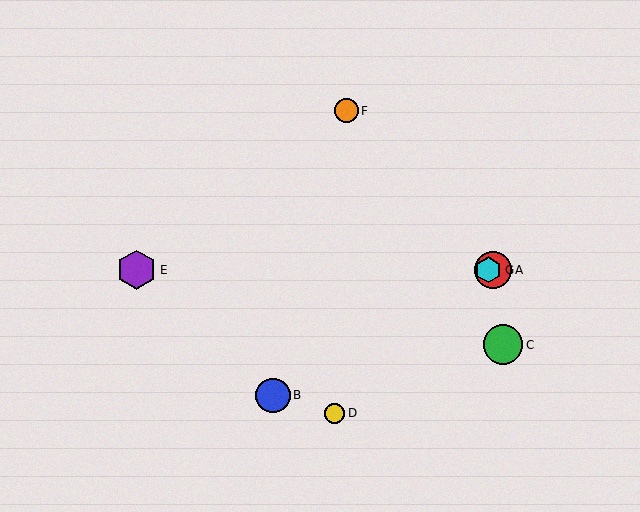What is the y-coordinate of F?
Object F is at y≈111.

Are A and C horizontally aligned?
No, A is at y≈270 and C is at y≈345.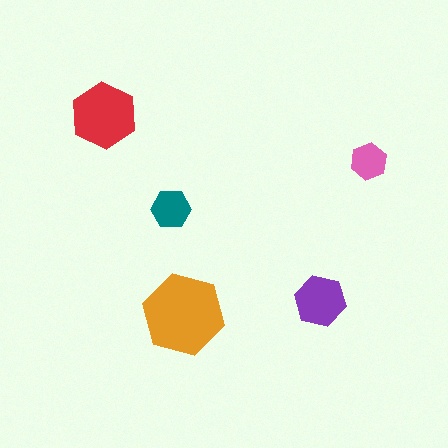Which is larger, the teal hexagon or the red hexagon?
The red one.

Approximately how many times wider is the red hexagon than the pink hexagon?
About 2 times wider.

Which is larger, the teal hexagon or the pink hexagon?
The teal one.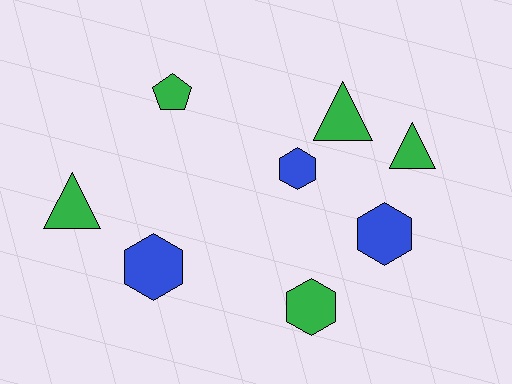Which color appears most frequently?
Green, with 5 objects.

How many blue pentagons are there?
There are no blue pentagons.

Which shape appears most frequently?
Hexagon, with 4 objects.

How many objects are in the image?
There are 8 objects.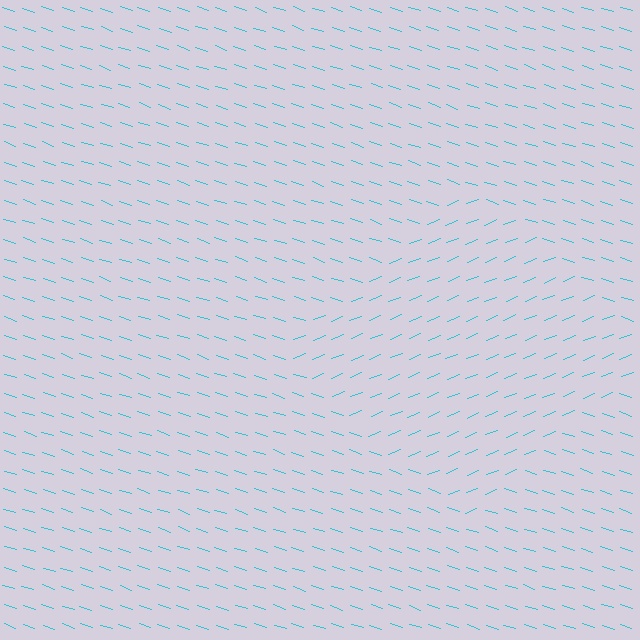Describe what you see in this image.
The image is filled with small cyan line segments. A diamond region in the image has lines oriented differently from the surrounding lines, creating a visible texture boundary.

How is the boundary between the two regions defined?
The boundary is defined purely by a change in line orientation (approximately 40 degrees difference). All lines are the same color and thickness.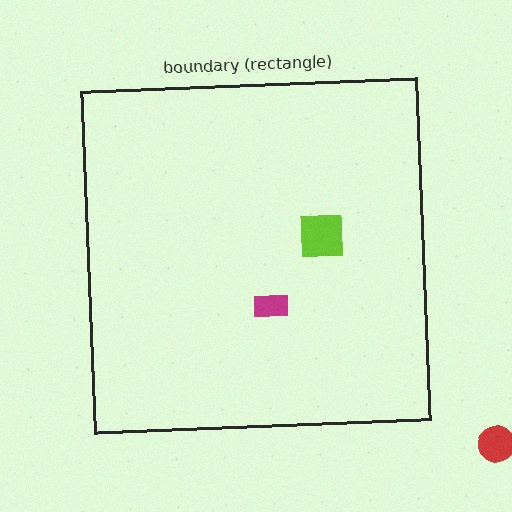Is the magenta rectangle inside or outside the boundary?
Inside.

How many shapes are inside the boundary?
2 inside, 1 outside.